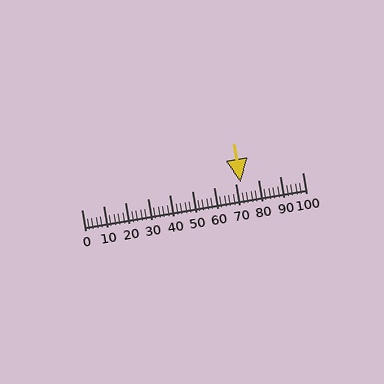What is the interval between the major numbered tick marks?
The major tick marks are spaced 10 units apart.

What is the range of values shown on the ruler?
The ruler shows values from 0 to 100.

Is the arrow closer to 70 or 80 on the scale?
The arrow is closer to 70.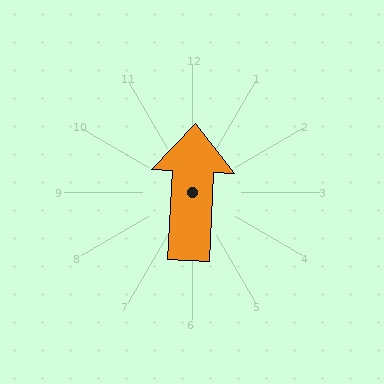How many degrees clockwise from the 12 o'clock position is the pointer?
Approximately 3 degrees.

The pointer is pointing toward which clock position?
Roughly 12 o'clock.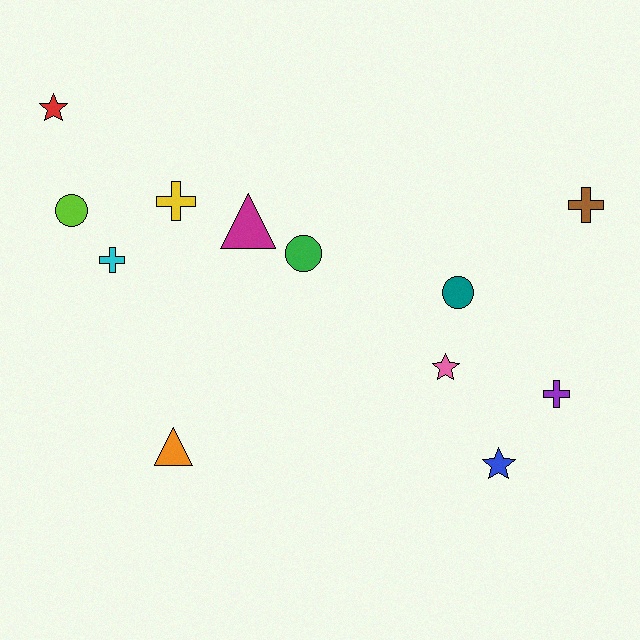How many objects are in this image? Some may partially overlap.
There are 12 objects.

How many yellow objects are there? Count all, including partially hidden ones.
There is 1 yellow object.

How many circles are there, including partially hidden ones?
There are 3 circles.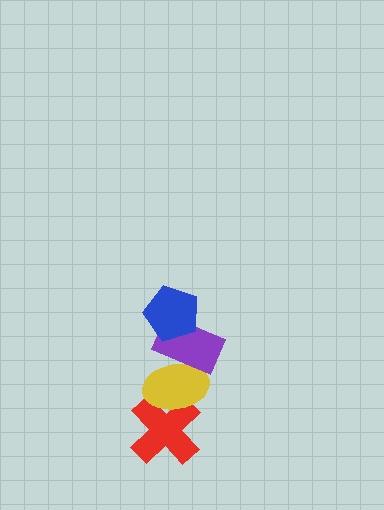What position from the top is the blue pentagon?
The blue pentagon is 1st from the top.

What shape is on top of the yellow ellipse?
The purple rectangle is on top of the yellow ellipse.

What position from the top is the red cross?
The red cross is 4th from the top.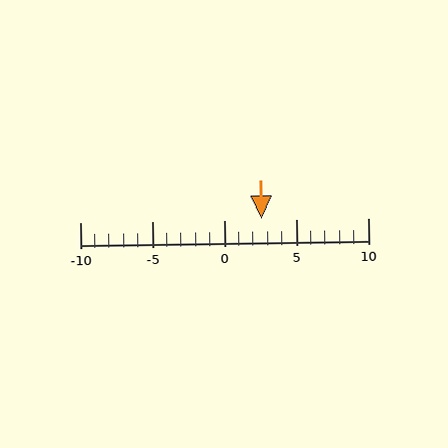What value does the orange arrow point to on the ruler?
The orange arrow points to approximately 3.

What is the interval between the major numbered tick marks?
The major tick marks are spaced 5 units apart.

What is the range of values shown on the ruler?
The ruler shows values from -10 to 10.